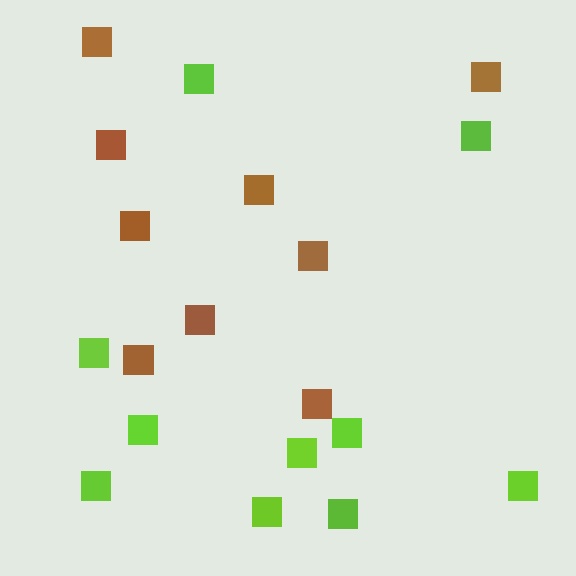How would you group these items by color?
There are 2 groups: one group of brown squares (9) and one group of lime squares (10).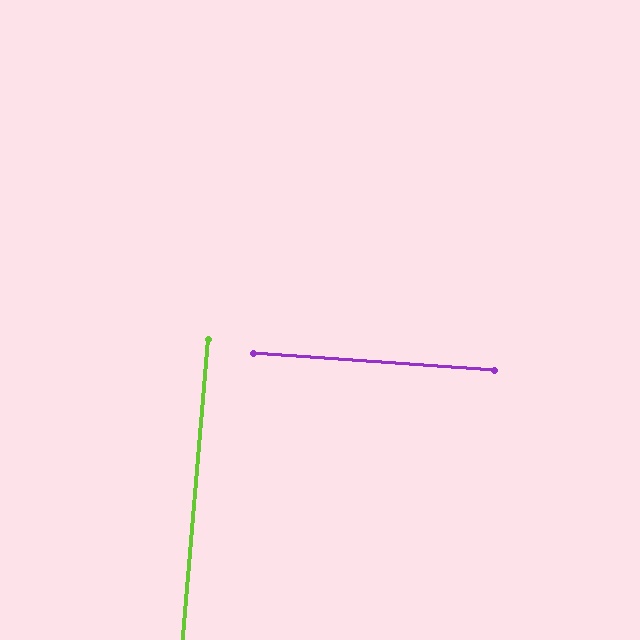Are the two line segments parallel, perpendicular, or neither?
Perpendicular — they meet at approximately 89°.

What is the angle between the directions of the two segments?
Approximately 89 degrees.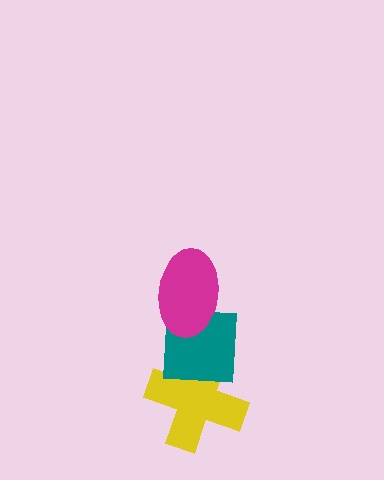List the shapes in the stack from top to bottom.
From top to bottom: the magenta ellipse, the teal square, the yellow cross.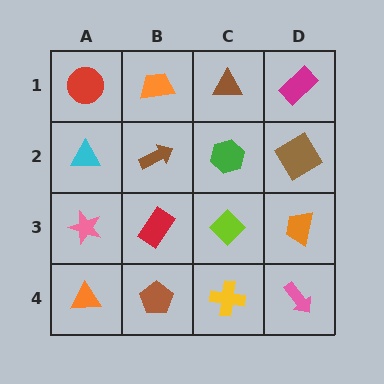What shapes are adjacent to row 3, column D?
A brown diamond (row 2, column D), a pink arrow (row 4, column D), a lime diamond (row 3, column C).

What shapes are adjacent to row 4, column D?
An orange trapezoid (row 3, column D), a yellow cross (row 4, column C).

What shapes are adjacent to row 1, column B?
A brown arrow (row 2, column B), a red circle (row 1, column A), a brown triangle (row 1, column C).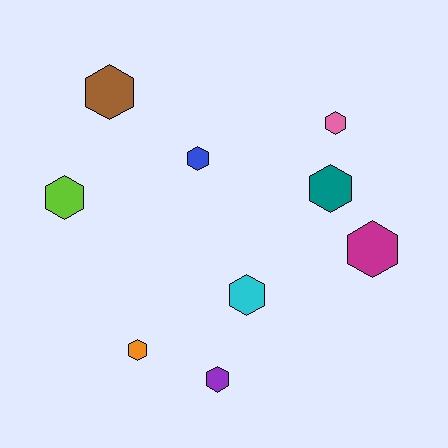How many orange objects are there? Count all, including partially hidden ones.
There is 1 orange object.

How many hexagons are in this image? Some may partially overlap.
There are 9 hexagons.